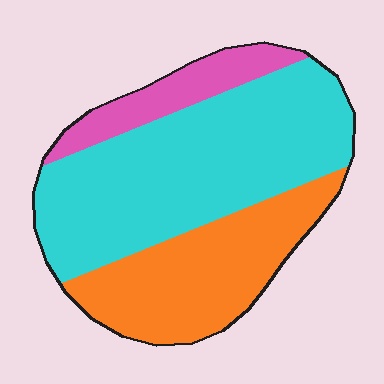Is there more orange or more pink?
Orange.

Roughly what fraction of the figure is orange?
Orange takes up about one third (1/3) of the figure.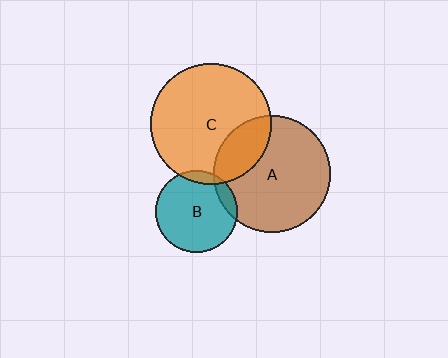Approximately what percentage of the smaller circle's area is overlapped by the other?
Approximately 25%.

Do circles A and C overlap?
Yes.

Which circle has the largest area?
Circle C (orange).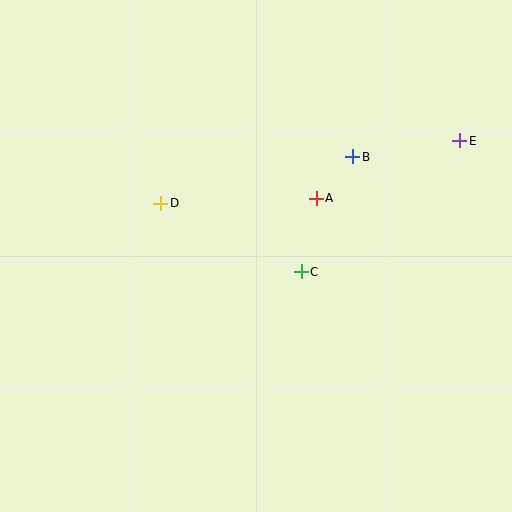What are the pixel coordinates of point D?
Point D is at (161, 203).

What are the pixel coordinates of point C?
Point C is at (301, 272).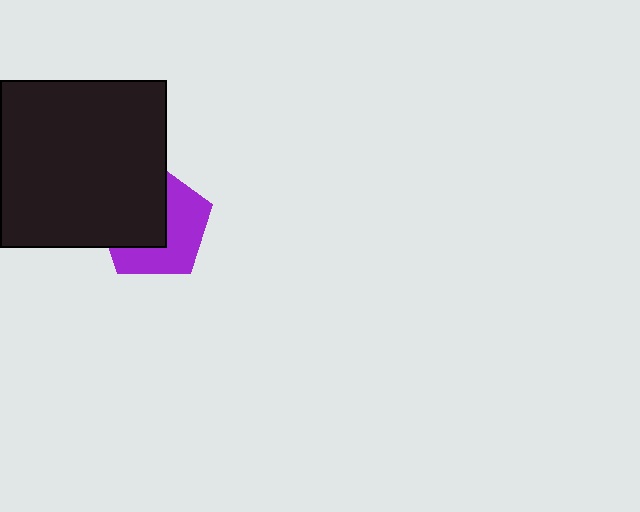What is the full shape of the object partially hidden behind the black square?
The partially hidden object is a purple pentagon.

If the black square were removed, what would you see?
You would see the complete purple pentagon.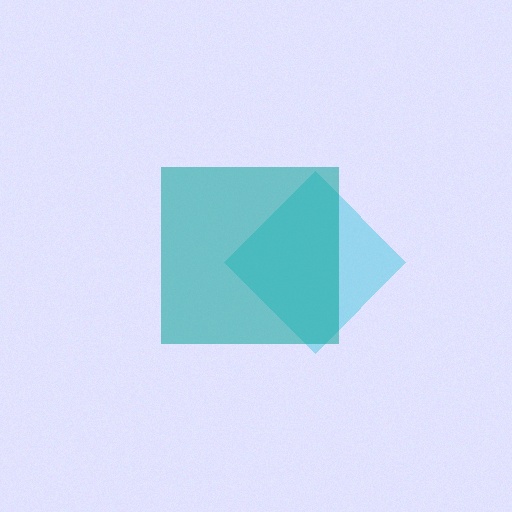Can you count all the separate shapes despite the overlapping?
Yes, there are 2 separate shapes.